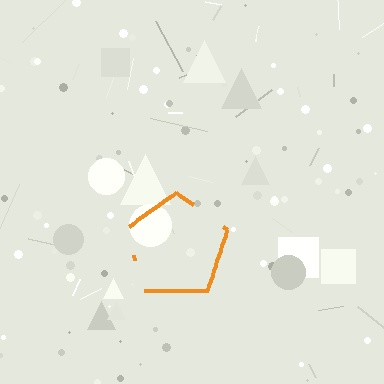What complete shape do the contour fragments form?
The contour fragments form a pentagon.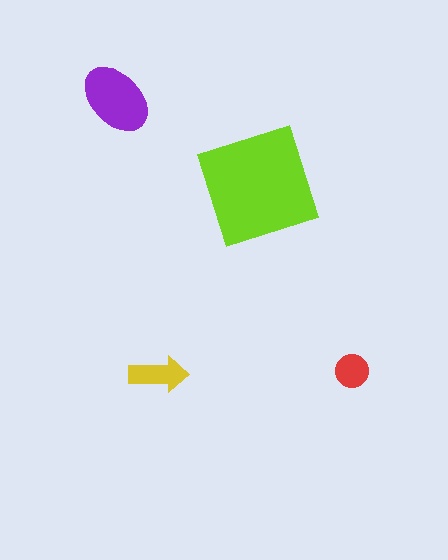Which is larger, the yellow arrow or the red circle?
The yellow arrow.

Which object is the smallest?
The red circle.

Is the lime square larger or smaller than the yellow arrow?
Larger.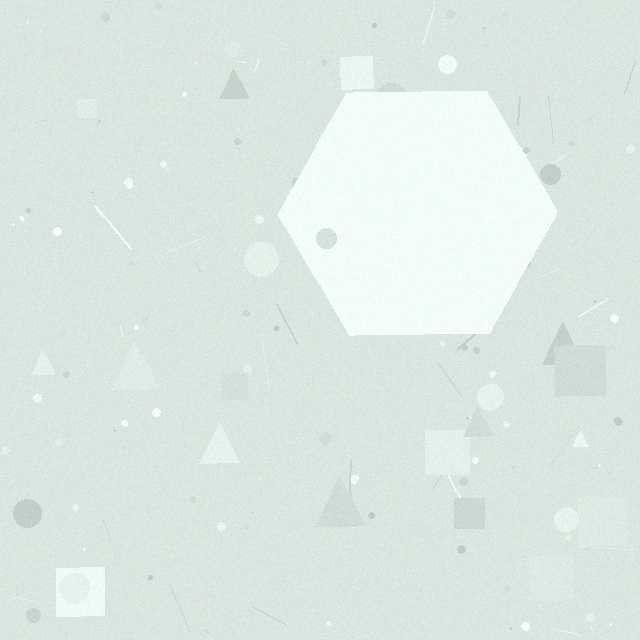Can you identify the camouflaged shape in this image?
The camouflaged shape is a hexagon.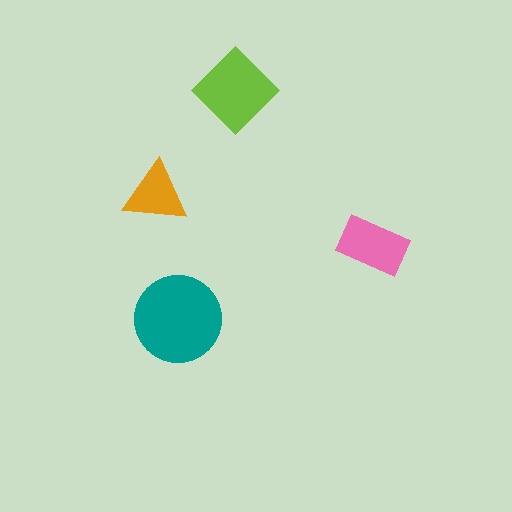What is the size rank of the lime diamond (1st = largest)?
2nd.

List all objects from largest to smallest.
The teal circle, the lime diamond, the pink rectangle, the orange triangle.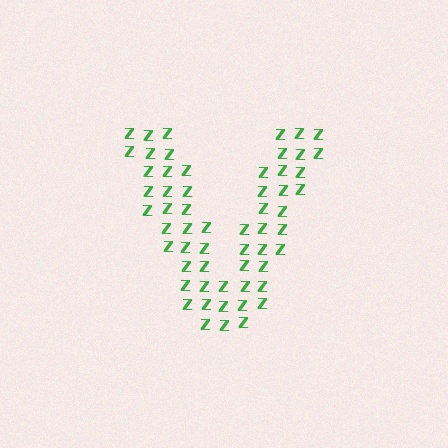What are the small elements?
The small elements are letter Z's.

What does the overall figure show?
The overall figure shows the letter V.